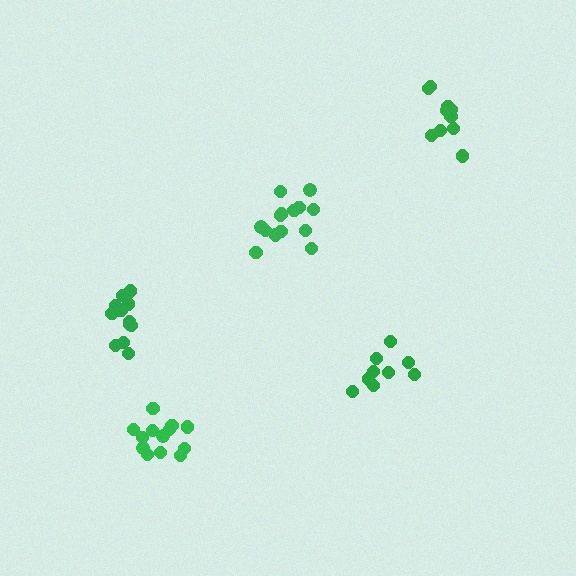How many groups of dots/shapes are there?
There are 5 groups.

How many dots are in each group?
Group 1: 9 dots, Group 2: 14 dots, Group 3: 12 dots, Group 4: 13 dots, Group 5: 11 dots (59 total).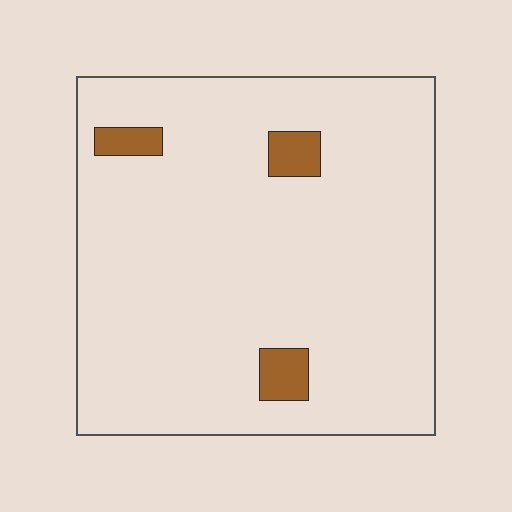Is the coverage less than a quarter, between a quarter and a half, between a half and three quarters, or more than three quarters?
Less than a quarter.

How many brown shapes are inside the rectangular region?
3.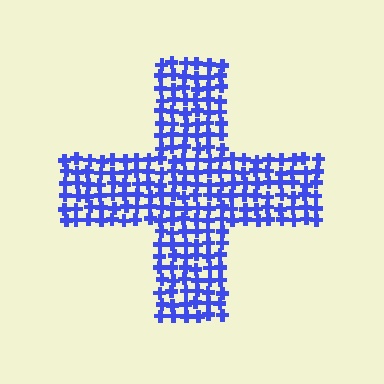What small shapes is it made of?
It is made of small crosses.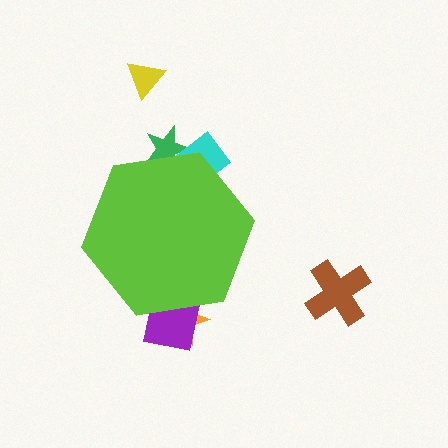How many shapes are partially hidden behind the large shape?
4 shapes are partially hidden.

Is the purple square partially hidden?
Yes, the purple square is partially hidden behind the lime hexagon.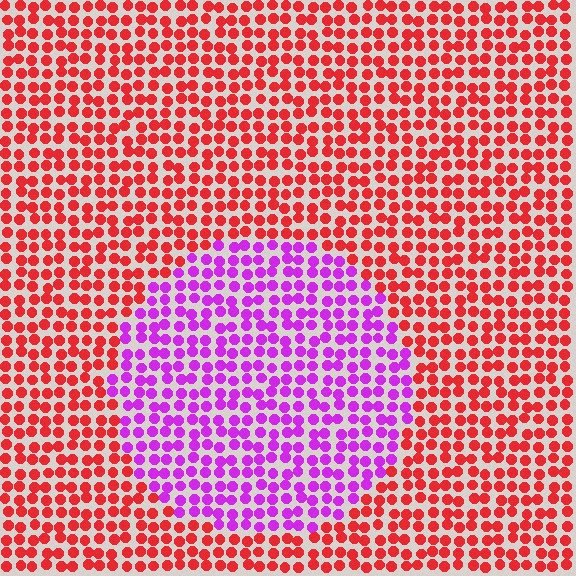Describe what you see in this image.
The image is filled with small red elements in a uniform arrangement. A circle-shaped region is visible where the elements are tinted to a slightly different hue, forming a subtle color boundary.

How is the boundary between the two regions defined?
The boundary is defined purely by a slight shift in hue (about 64 degrees). Spacing, size, and orientation are identical on both sides.